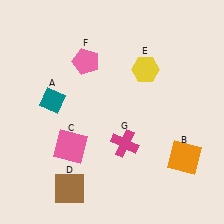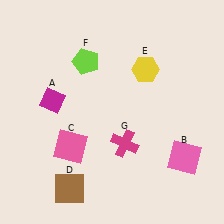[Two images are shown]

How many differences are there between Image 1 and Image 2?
There are 3 differences between the two images.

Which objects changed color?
A changed from teal to magenta. B changed from orange to pink. F changed from pink to lime.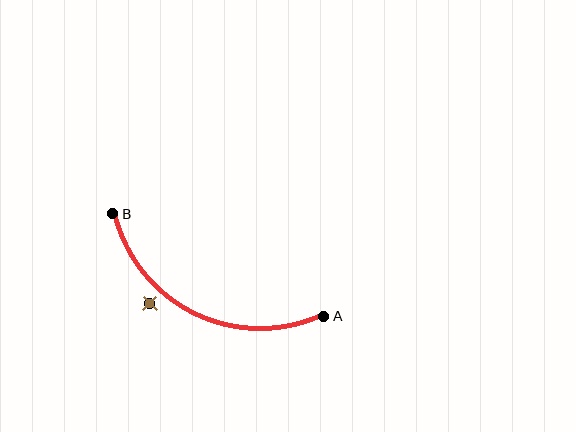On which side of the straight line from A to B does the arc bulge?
The arc bulges below the straight line connecting A and B.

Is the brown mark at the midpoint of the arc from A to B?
No — the brown mark does not lie on the arc at all. It sits slightly outside the curve.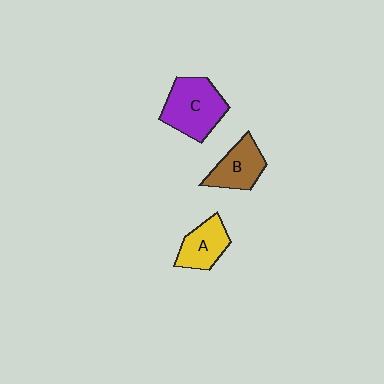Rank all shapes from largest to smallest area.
From largest to smallest: C (purple), B (brown), A (yellow).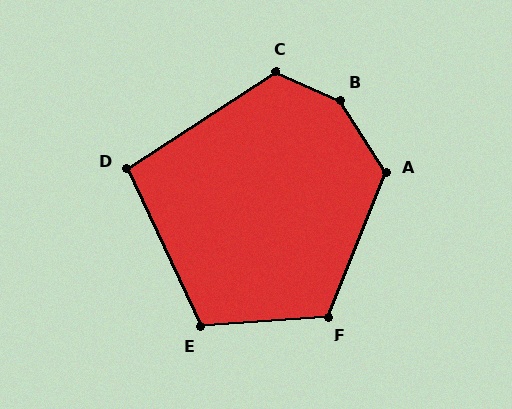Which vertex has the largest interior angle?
B, at approximately 146 degrees.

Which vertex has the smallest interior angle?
D, at approximately 98 degrees.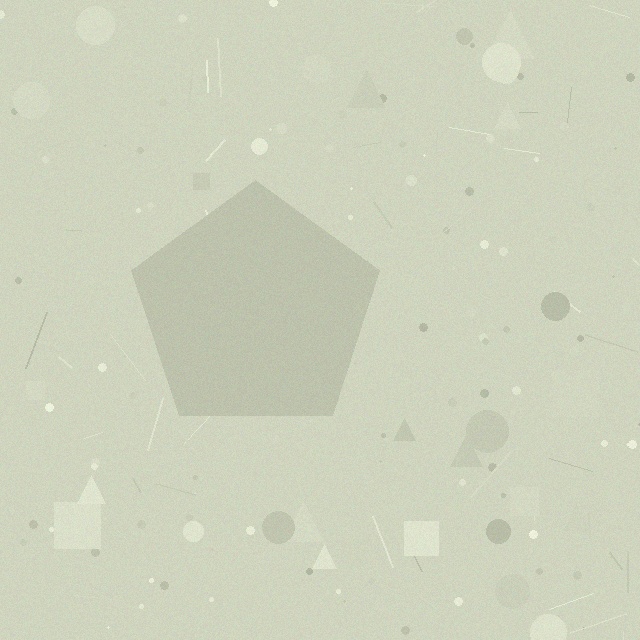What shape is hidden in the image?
A pentagon is hidden in the image.